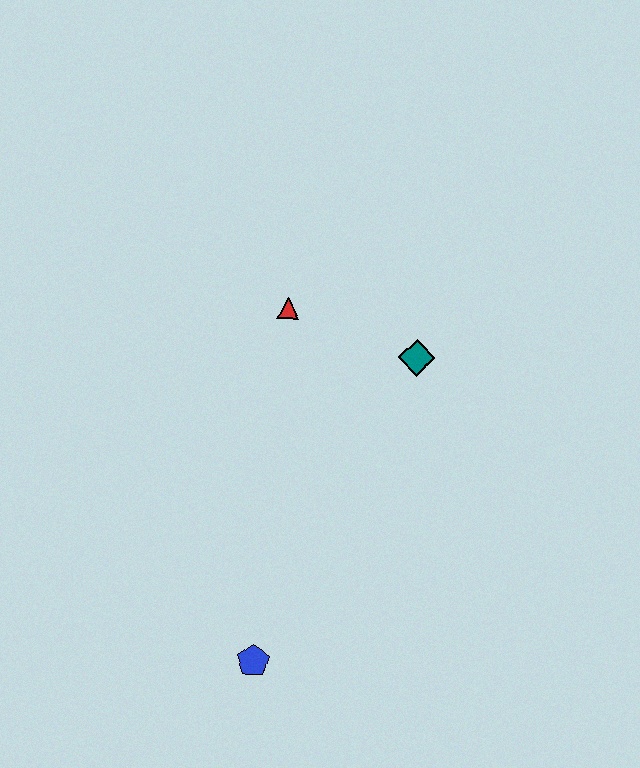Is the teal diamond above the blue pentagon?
Yes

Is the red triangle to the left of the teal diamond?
Yes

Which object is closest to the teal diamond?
The red triangle is closest to the teal diamond.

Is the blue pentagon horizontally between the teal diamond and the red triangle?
No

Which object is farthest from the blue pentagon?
The red triangle is farthest from the blue pentagon.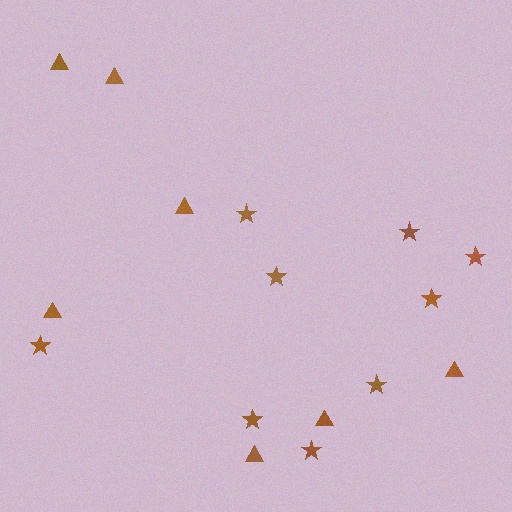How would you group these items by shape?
There are 2 groups: one group of triangles (7) and one group of stars (9).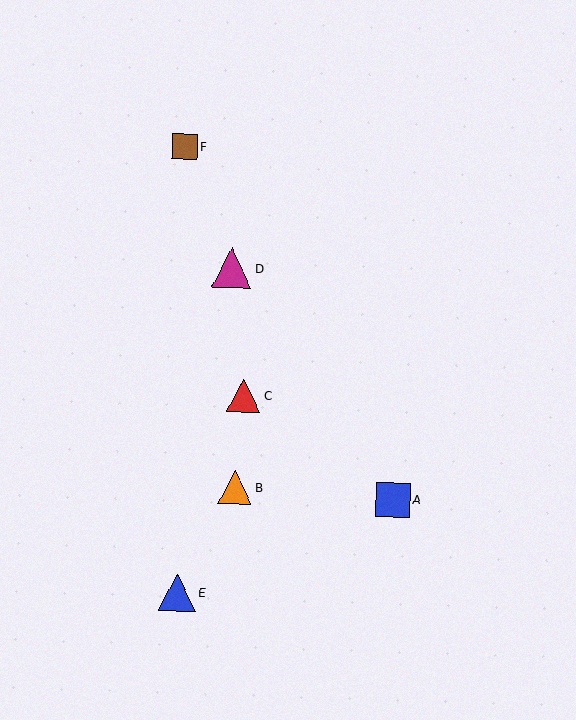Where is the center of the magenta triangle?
The center of the magenta triangle is at (232, 268).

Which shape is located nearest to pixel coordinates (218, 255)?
The magenta triangle (labeled D) at (232, 268) is nearest to that location.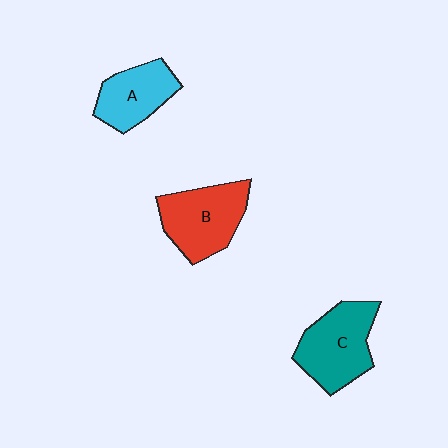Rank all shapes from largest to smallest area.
From largest to smallest: C (teal), B (red), A (cyan).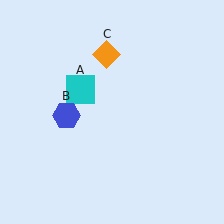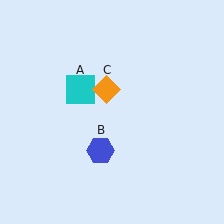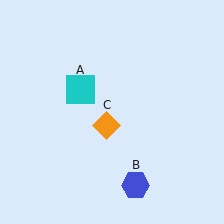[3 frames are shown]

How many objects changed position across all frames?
2 objects changed position: blue hexagon (object B), orange diamond (object C).